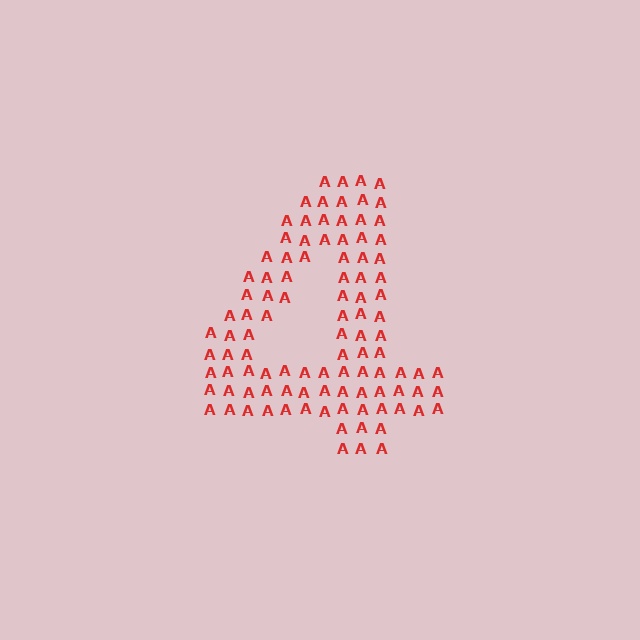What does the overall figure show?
The overall figure shows the digit 4.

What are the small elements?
The small elements are letter A's.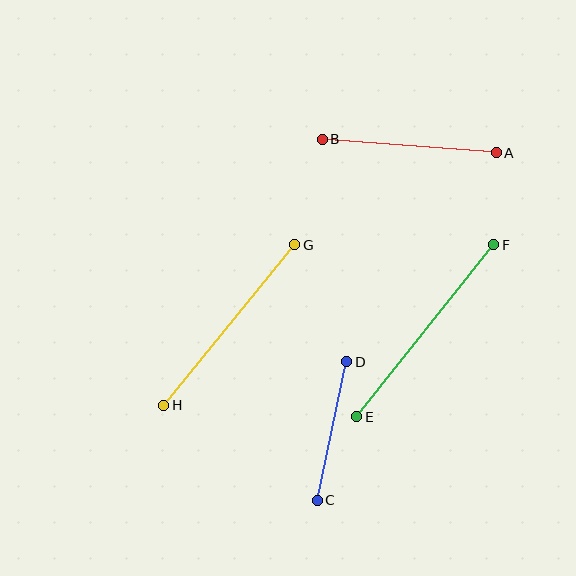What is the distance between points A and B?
The distance is approximately 175 pixels.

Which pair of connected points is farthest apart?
Points E and F are farthest apart.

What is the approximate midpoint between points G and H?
The midpoint is at approximately (229, 325) pixels.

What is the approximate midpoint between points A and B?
The midpoint is at approximately (409, 146) pixels.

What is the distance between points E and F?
The distance is approximately 220 pixels.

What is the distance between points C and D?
The distance is approximately 142 pixels.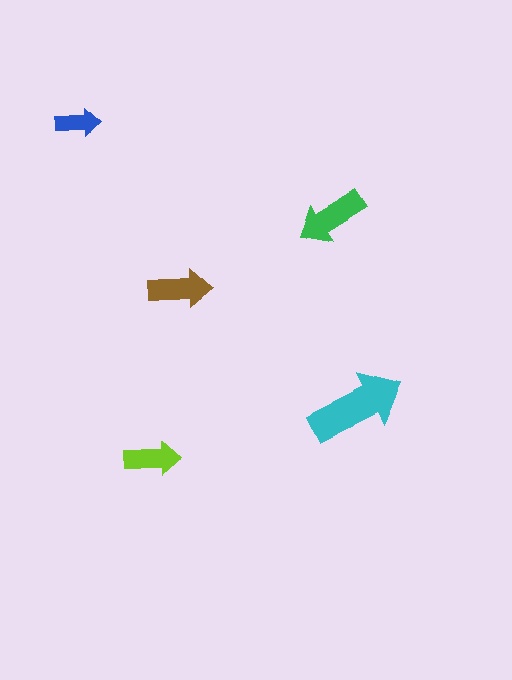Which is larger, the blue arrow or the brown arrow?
The brown one.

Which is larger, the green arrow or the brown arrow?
The green one.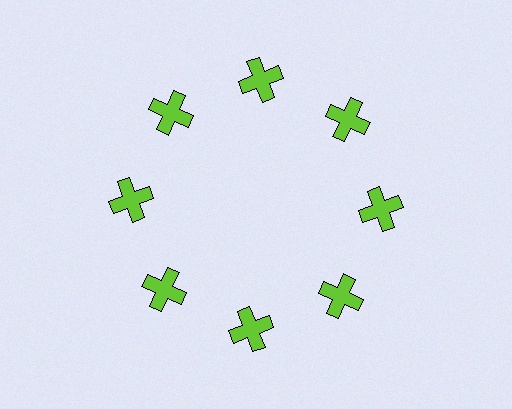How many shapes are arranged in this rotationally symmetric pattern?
There are 8 shapes, arranged in 8 groups of 1.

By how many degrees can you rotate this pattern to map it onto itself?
The pattern maps onto itself every 45 degrees of rotation.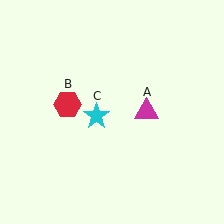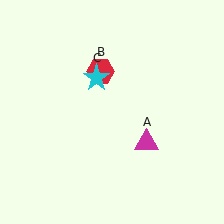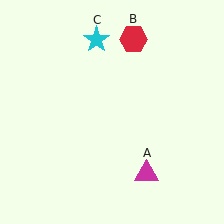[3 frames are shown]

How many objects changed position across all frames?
3 objects changed position: magenta triangle (object A), red hexagon (object B), cyan star (object C).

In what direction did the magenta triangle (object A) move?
The magenta triangle (object A) moved down.